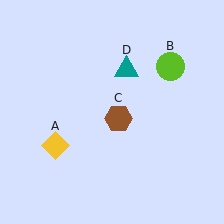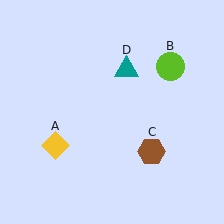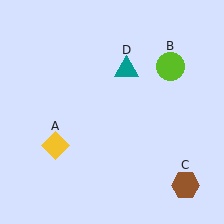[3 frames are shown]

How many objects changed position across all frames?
1 object changed position: brown hexagon (object C).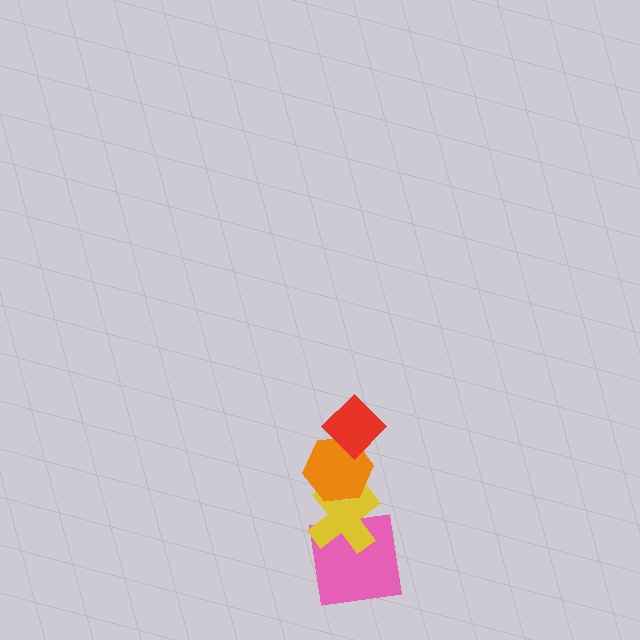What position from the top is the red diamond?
The red diamond is 1st from the top.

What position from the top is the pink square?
The pink square is 4th from the top.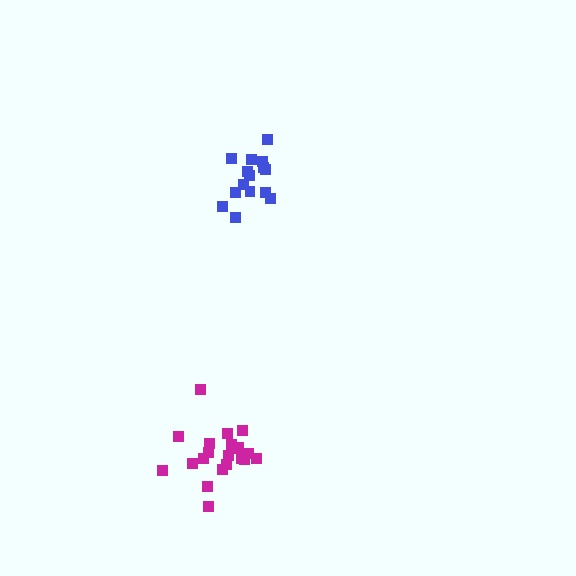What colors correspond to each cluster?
The clusters are colored: blue, magenta.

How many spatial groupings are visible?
There are 2 spatial groupings.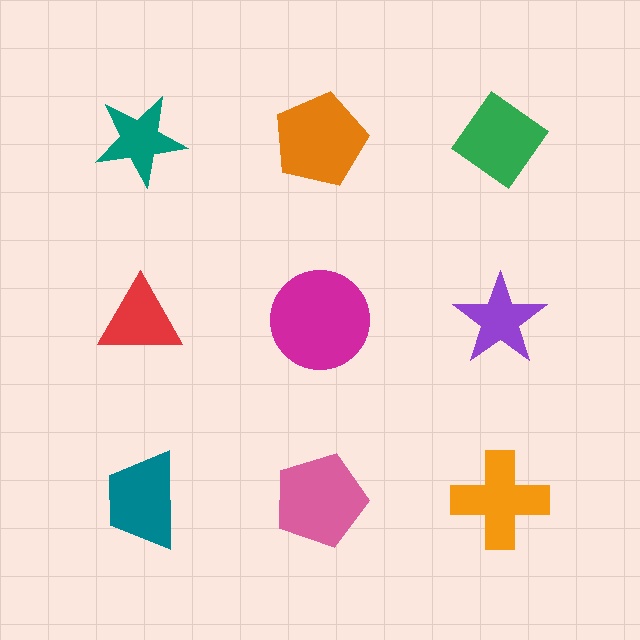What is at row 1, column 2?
An orange pentagon.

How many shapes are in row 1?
3 shapes.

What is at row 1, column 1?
A teal star.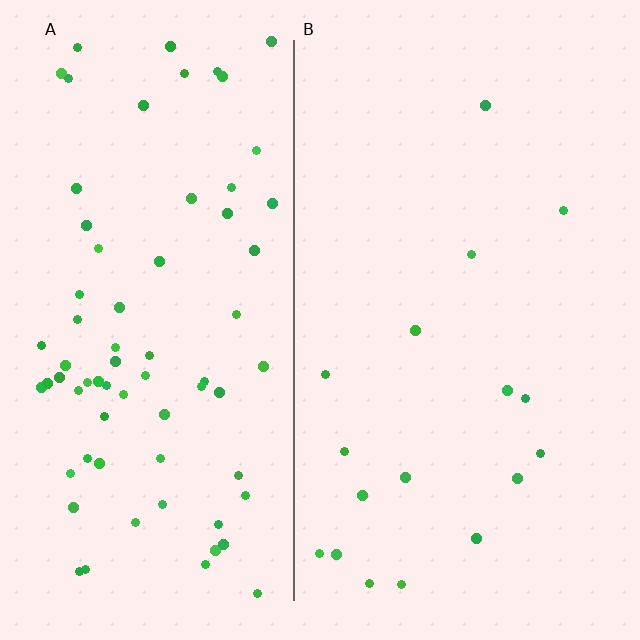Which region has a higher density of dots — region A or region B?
A (the left).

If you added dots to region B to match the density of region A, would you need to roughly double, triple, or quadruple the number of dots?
Approximately quadruple.